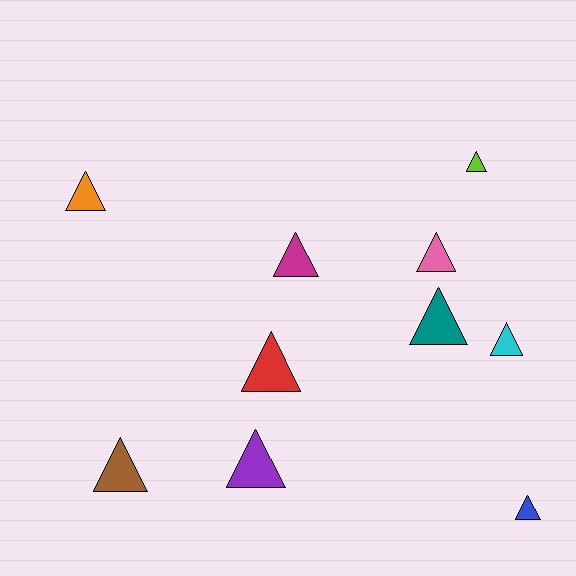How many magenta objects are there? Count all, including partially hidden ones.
There is 1 magenta object.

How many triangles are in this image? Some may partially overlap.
There are 10 triangles.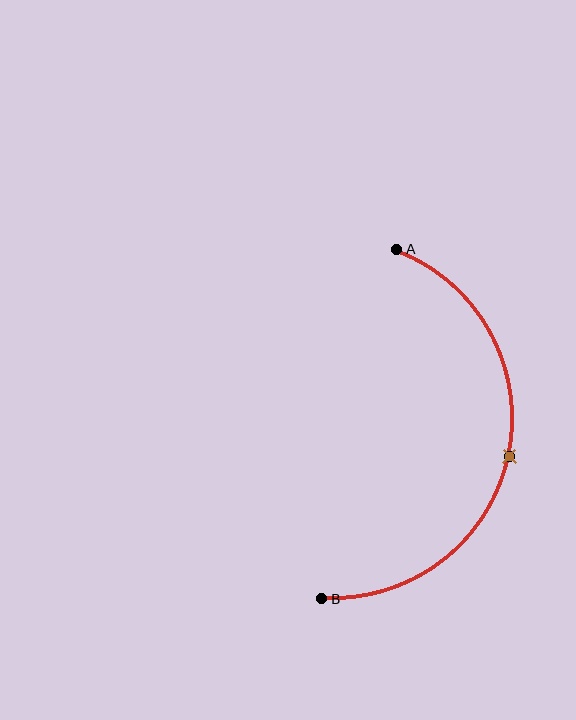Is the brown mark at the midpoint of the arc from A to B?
Yes. The brown mark lies on the arc at equal arc-length from both A and B — it is the arc midpoint.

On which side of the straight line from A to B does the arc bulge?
The arc bulges to the right of the straight line connecting A and B.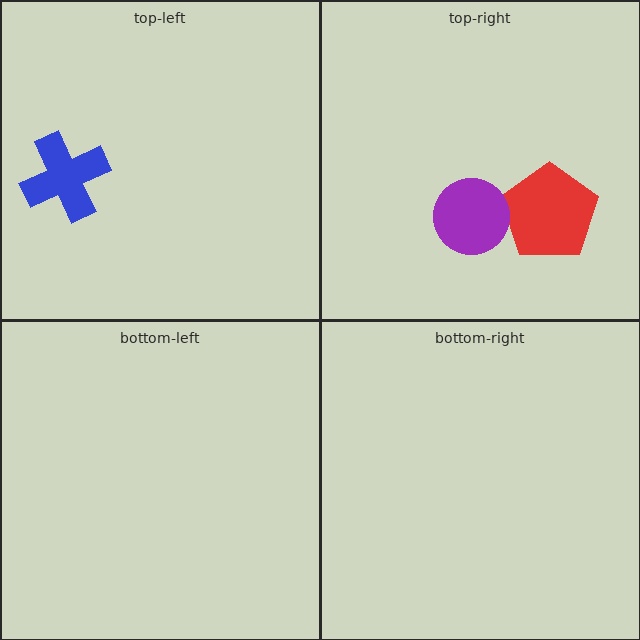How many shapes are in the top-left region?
1.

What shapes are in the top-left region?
The blue cross.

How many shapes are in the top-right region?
2.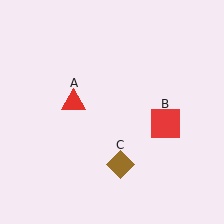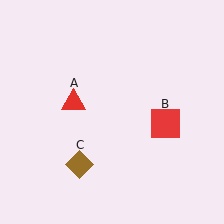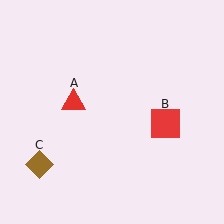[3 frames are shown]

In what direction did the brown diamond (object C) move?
The brown diamond (object C) moved left.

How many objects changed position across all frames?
1 object changed position: brown diamond (object C).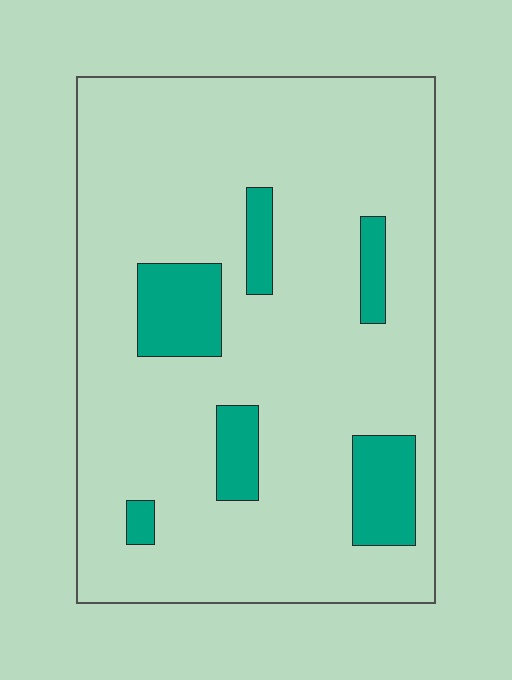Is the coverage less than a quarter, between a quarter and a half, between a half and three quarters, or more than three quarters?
Less than a quarter.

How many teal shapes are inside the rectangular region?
6.